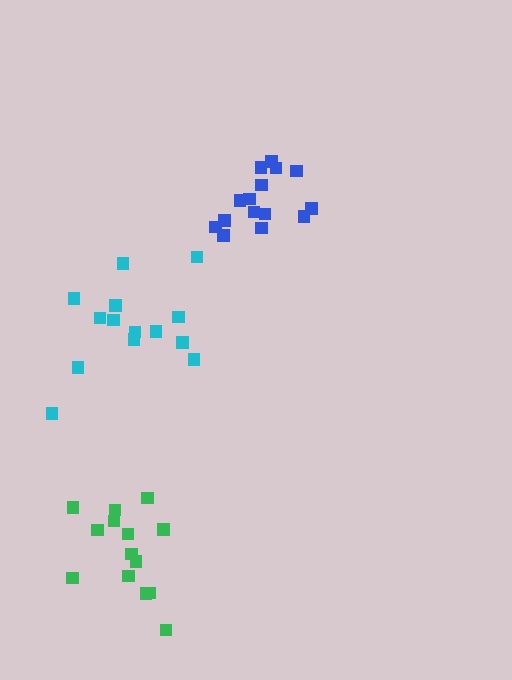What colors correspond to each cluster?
The clusters are colored: cyan, blue, green.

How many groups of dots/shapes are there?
There are 3 groups.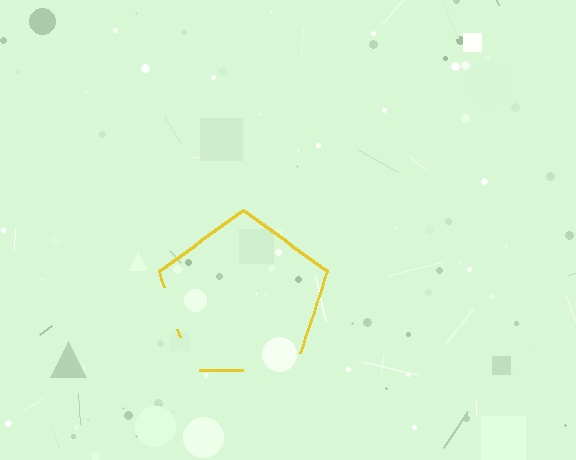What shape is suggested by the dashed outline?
The dashed outline suggests a pentagon.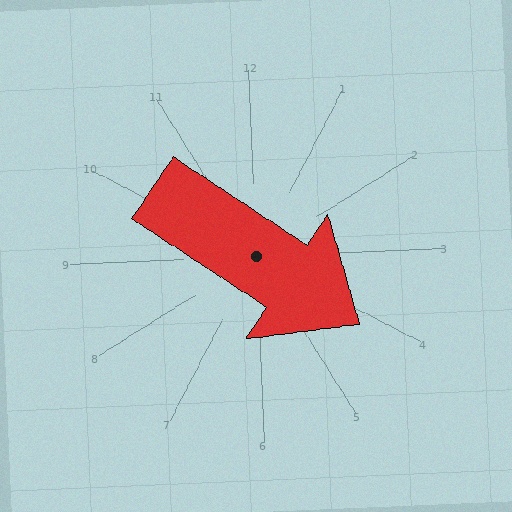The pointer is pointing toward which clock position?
Roughly 4 o'clock.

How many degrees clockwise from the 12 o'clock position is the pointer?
Approximately 126 degrees.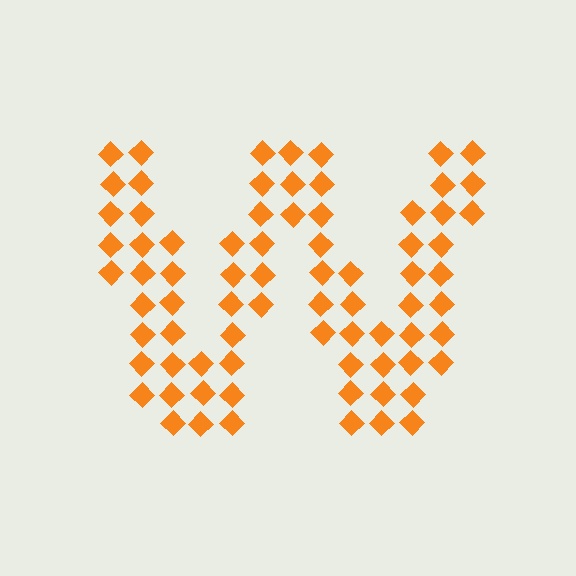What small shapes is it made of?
It is made of small diamonds.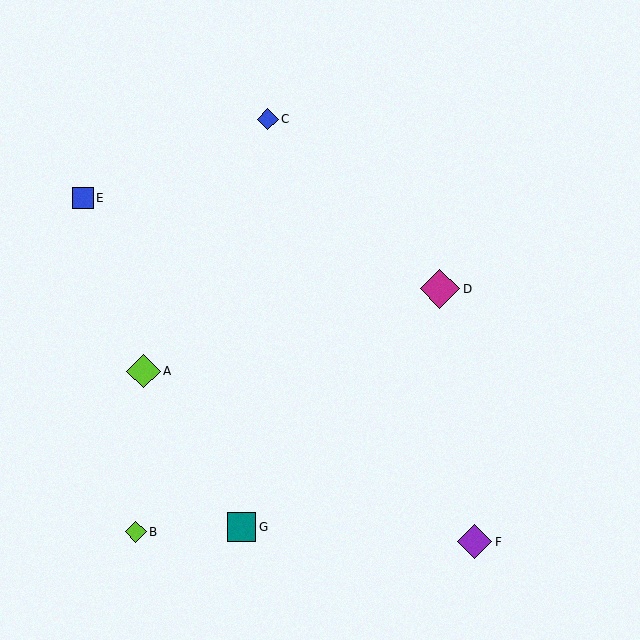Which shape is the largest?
The magenta diamond (labeled D) is the largest.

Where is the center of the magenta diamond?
The center of the magenta diamond is at (440, 289).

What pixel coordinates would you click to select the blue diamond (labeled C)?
Click at (268, 119) to select the blue diamond C.